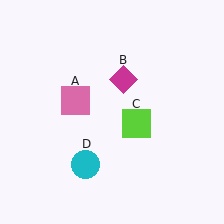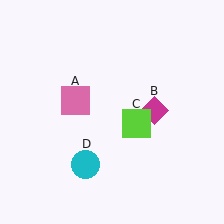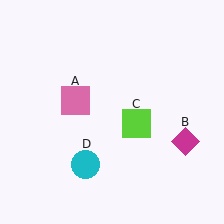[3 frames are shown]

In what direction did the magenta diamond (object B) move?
The magenta diamond (object B) moved down and to the right.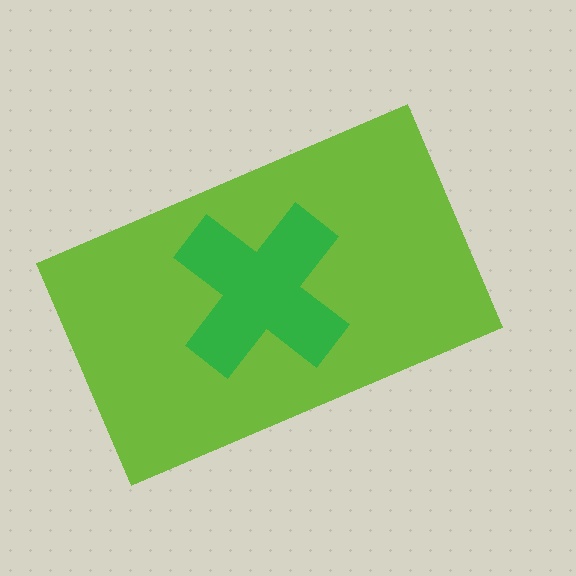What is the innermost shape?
The green cross.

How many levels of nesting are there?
2.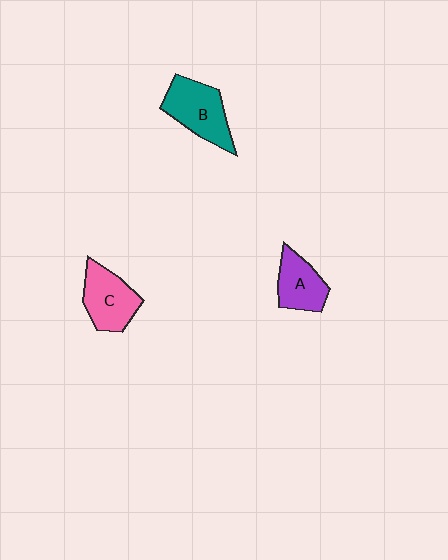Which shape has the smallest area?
Shape A (purple).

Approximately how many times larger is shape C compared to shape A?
Approximately 1.2 times.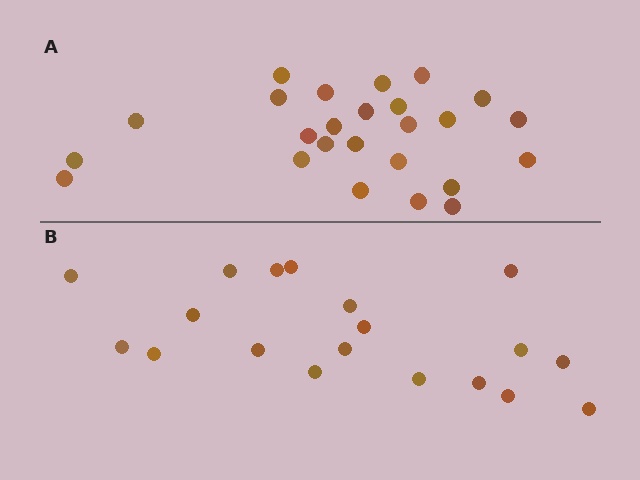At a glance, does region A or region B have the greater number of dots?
Region A (the top region) has more dots.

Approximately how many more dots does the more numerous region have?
Region A has about 6 more dots than region B.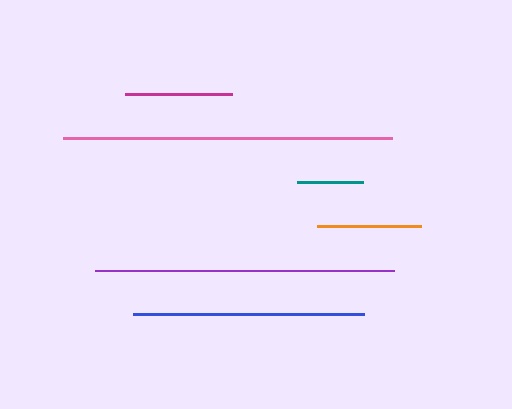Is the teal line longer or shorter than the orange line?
The orange line is longer than the teal line.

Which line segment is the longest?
The pink line is the longest at approximately 328 pixels.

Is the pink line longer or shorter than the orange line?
The pink line is longer than the orange line.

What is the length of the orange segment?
The orange segment is approximately 104 pixels long.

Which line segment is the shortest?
The teal line is the shortest at approximately 66 pixels.